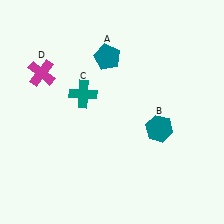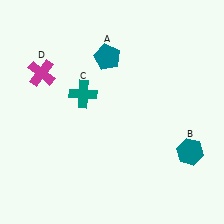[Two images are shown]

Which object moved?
The teal hexagon (B) moved right.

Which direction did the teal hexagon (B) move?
The teal hexagon (B) moved right.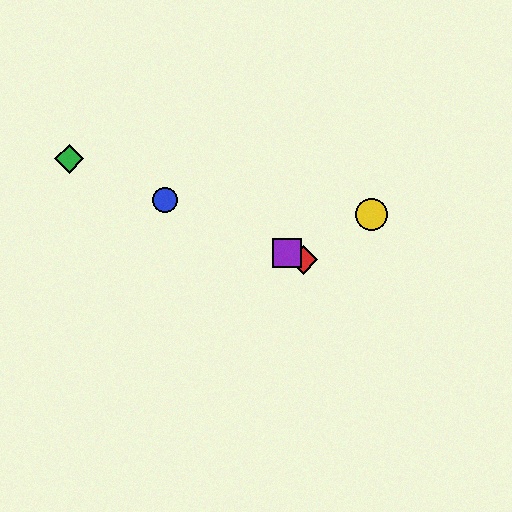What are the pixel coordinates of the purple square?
The purple square is at (287, 253).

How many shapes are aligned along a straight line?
4 shapes (the red diamond, the blue circle, the green diamond, the purple square) are aligned along a straight line.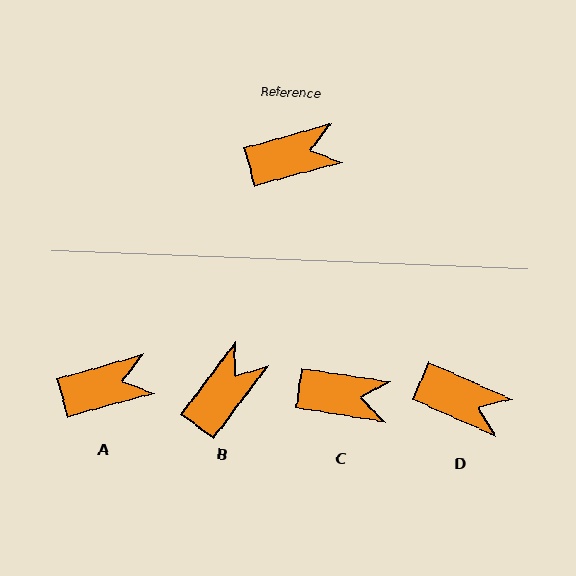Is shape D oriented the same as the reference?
No, it is off by about 39 degrees.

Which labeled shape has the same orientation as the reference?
A.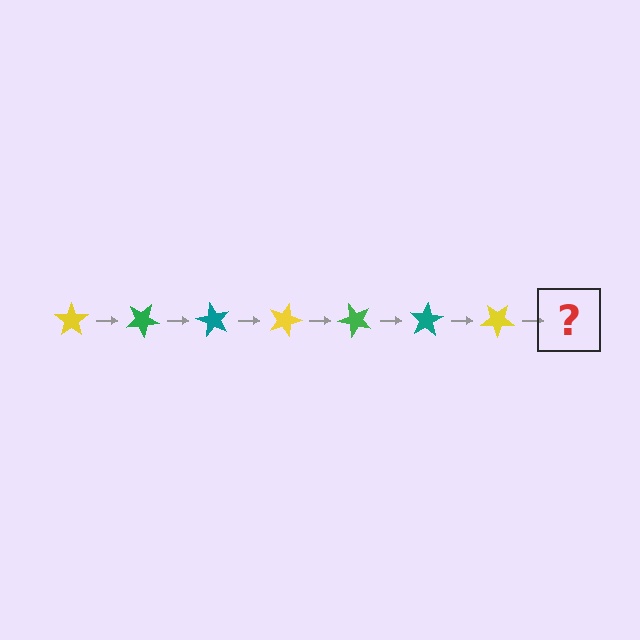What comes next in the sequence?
The next element should be a green star, rotated 210 degrees from the start.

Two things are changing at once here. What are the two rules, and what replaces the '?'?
The two rules are that it rotates 30 degrees each step and the color cycles through yellow, green, and teal. The '?' should be a green star, rotated 210 degrees from the start.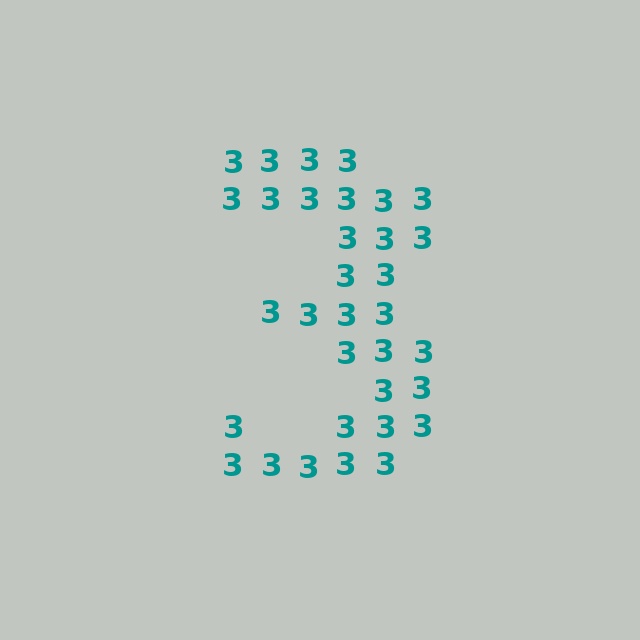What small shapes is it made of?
It is made of small digit 3's.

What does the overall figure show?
The overall figure shows the digit 3.